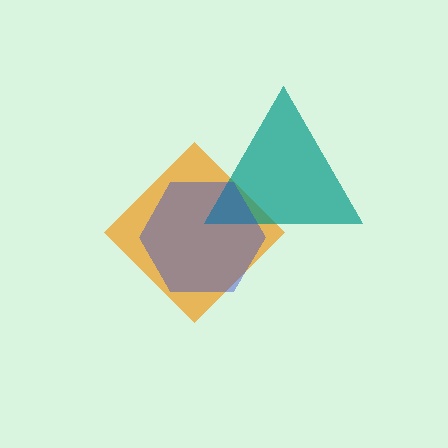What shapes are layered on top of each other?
The layered shapes are: an orange diamond, a teal triangle, a blue hexagon.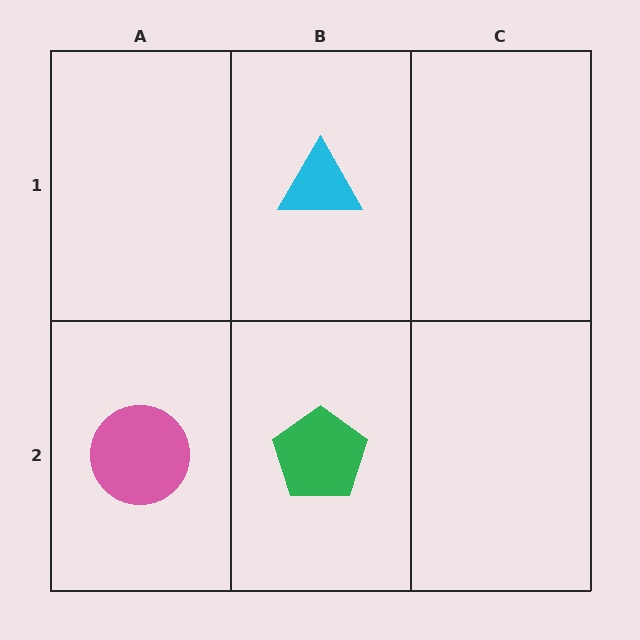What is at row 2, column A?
A pink circle.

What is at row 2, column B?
A green pentagon.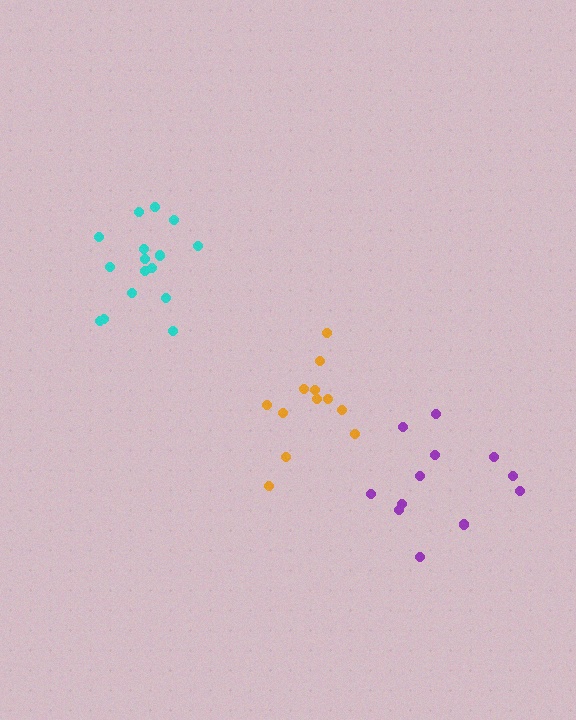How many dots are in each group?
Group 1: 12 dots, Group 2: 16 dots, Group 3: 12 dots (40 total).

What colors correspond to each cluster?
The clusters are colored: orange, cyan, purple.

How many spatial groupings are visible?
There are 3 spatial groupings.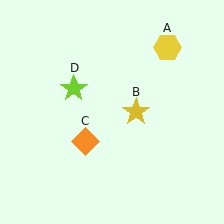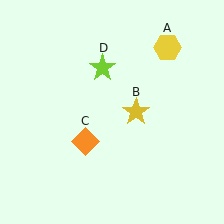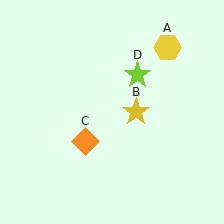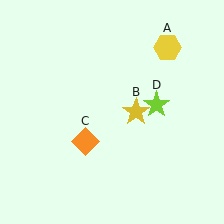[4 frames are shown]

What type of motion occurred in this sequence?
The lime star (object D) rotated clockwise around the center of the scene.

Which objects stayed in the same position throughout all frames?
Yellow hexagon (object A) and yellow star (object B) and orange diamond (object C) remained stationary.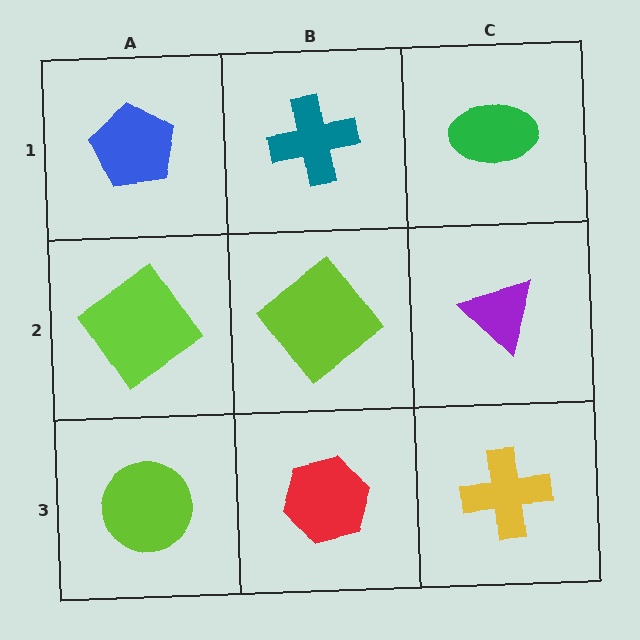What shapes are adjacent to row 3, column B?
A lime diamond (row 2, column B), a lime circle (row 3, column A), a yellow cross (row 3, column C).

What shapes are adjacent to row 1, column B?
A lime diamond (row 2, column B), a blue pentagon (row 1, column A), a green ellipse (row 1, column C).